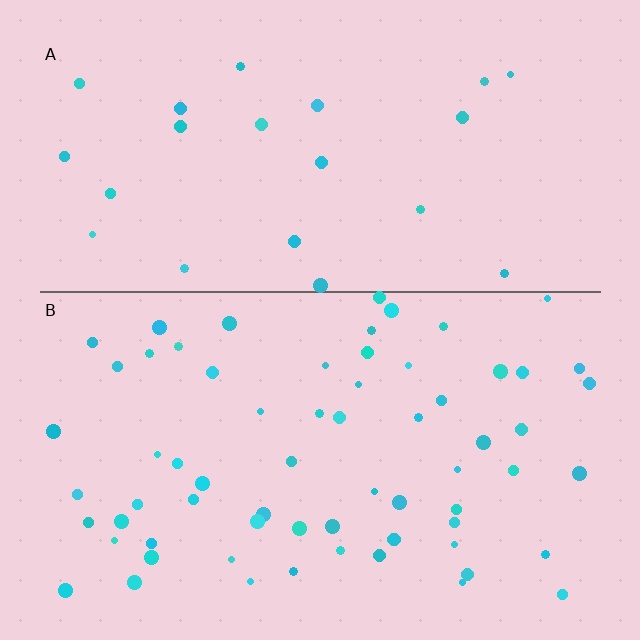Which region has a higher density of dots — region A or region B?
B (the bottom).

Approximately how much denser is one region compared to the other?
Approximately 2.9× — region B over region A.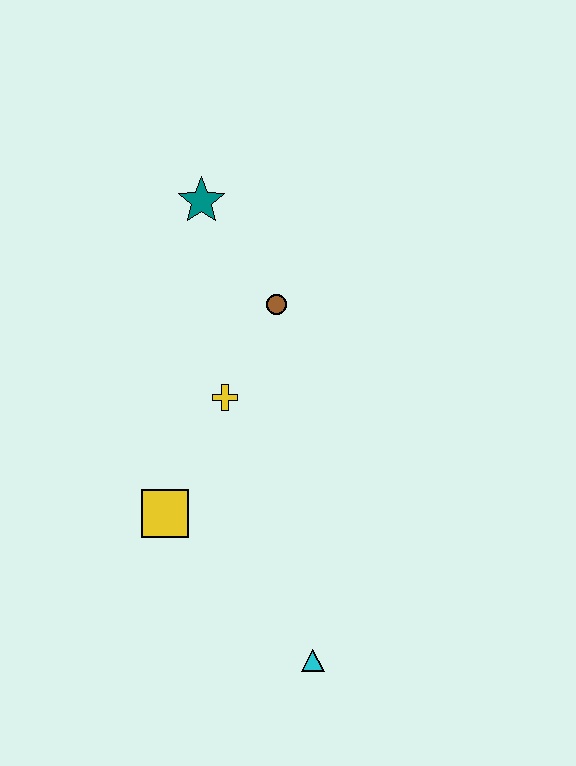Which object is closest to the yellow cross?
The brown circle is closest to the yellow cross.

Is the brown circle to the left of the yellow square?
No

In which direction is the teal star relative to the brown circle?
The teal star is above the brown circle.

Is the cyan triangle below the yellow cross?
Yes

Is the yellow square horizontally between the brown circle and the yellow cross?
No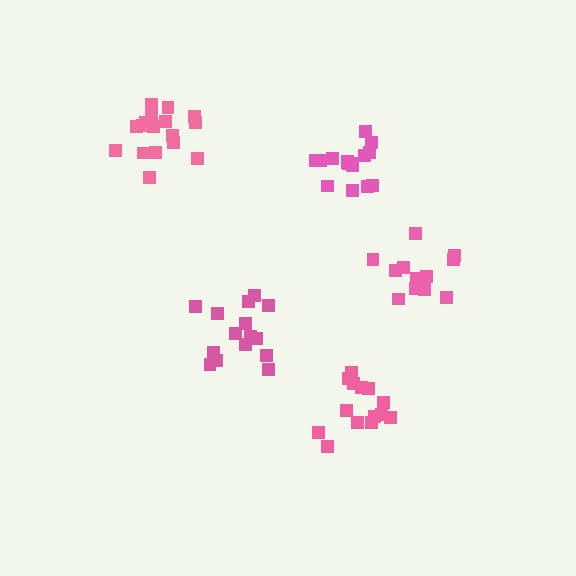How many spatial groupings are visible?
There are 5 spatial groupings.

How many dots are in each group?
Group 1: 15 dots, Group 2: 16 dots, Group 3: 12 dots, Group 4: 17 dots, Group 5: 14 dots (74 total).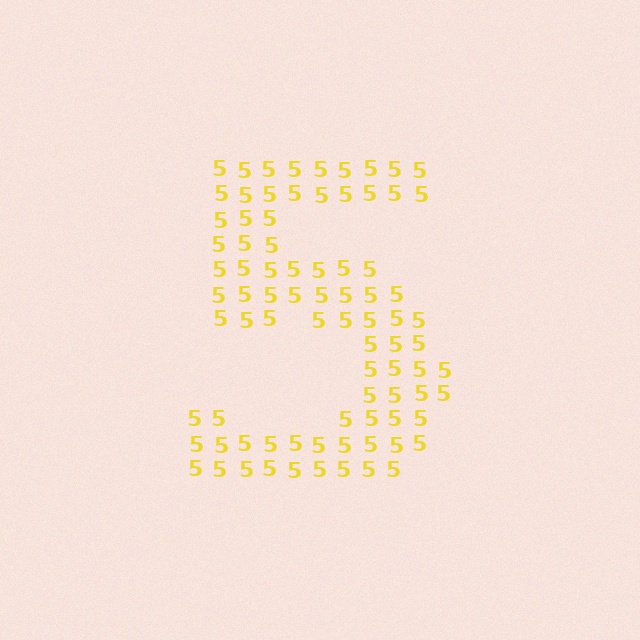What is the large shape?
The large shape is the digit 5.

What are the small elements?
The small elements are digit 5's.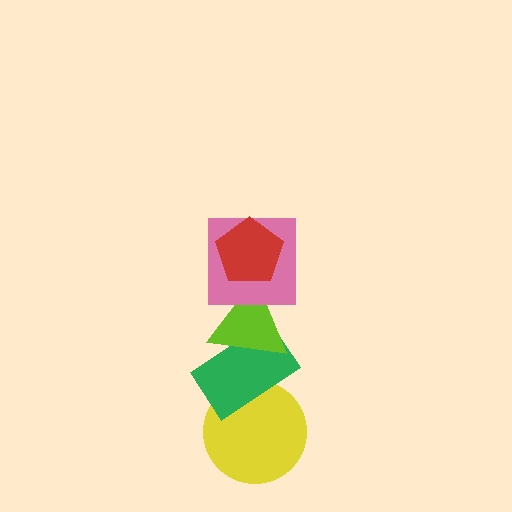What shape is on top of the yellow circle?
The green rectangle is on top of the yellow circle.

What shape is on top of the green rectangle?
The lime triangle is on top of the green rectangle.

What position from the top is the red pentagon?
The red pentagon is 1st from the top.